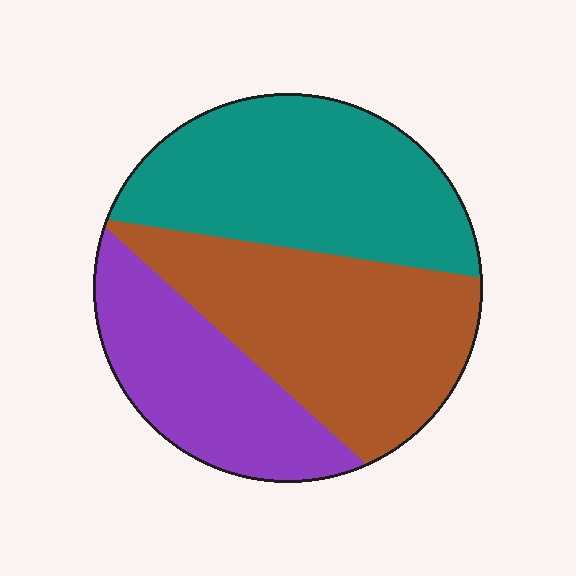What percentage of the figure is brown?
Brown covers around 40% of the figure.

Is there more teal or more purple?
Teal.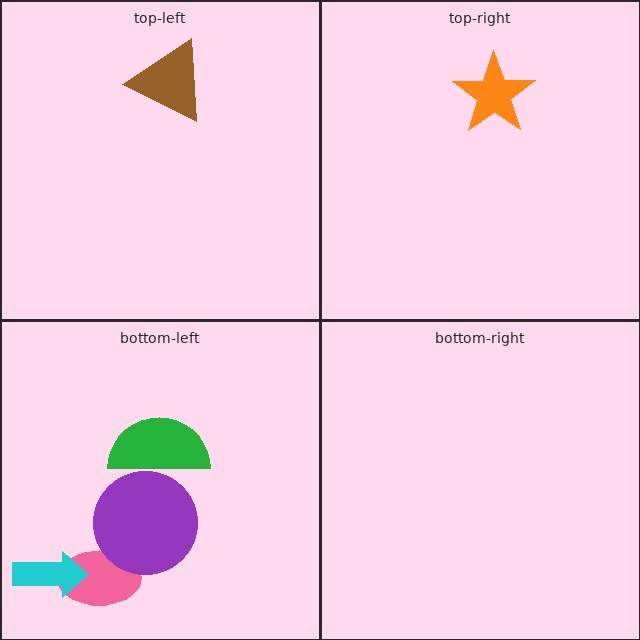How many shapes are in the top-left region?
1.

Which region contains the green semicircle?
The bottom-left region.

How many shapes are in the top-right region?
1.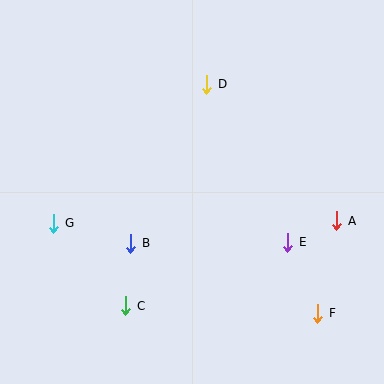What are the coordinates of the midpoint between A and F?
The midpoint between A and F is at (327, 267).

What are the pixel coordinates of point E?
Point E is at (288, 242).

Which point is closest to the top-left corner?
Point D is closest to the top-left corner.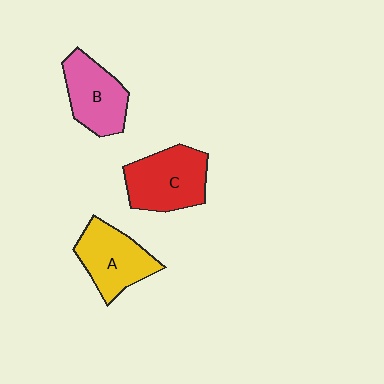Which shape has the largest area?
Shape C (red).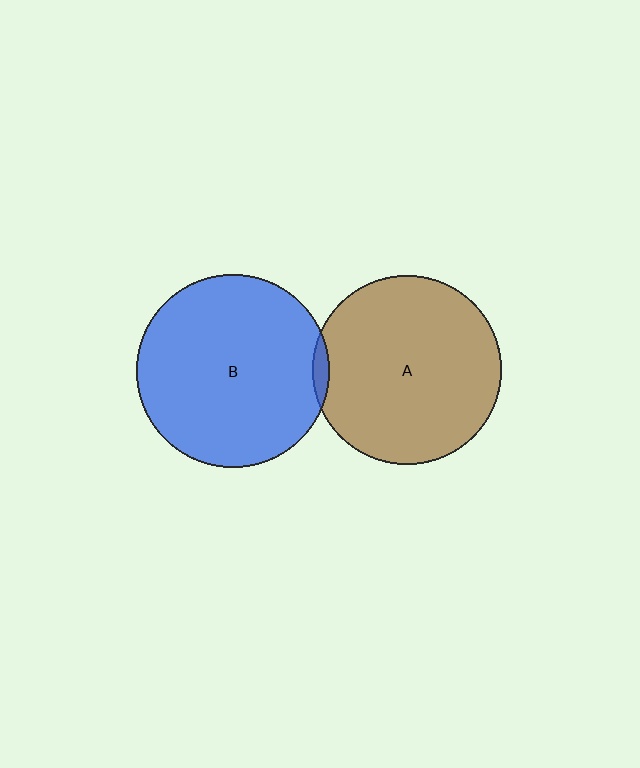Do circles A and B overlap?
Yes.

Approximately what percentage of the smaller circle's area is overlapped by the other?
Approximately 5%.